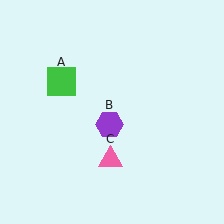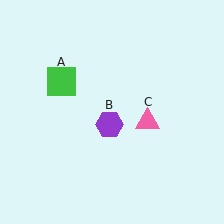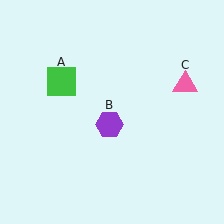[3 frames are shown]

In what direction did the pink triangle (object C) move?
The pink triangle (object C) moved up and to the right.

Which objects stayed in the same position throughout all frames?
Green square (object A) and purple hexagon (object B) remained stationary.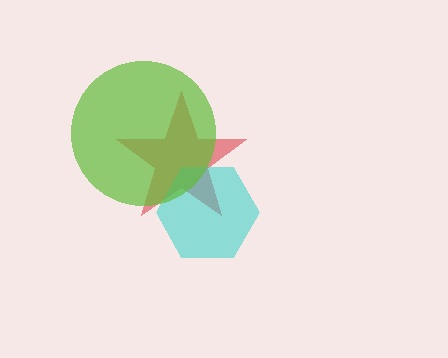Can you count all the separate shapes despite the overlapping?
Yes, there are 3 separate shapes.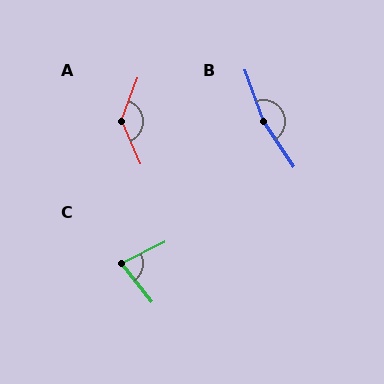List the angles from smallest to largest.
C (79°), A (135°), B (165°).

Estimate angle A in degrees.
Approximately 135 degrees.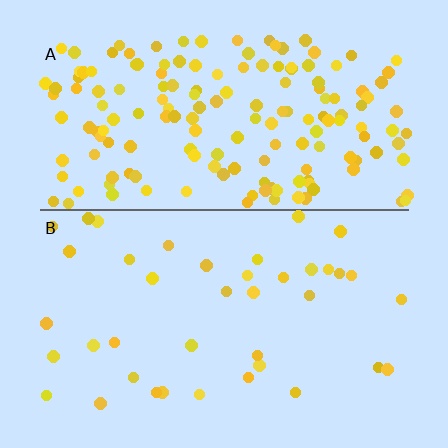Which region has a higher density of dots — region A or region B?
A (the top).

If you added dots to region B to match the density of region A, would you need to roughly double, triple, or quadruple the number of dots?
Approximately quadruple.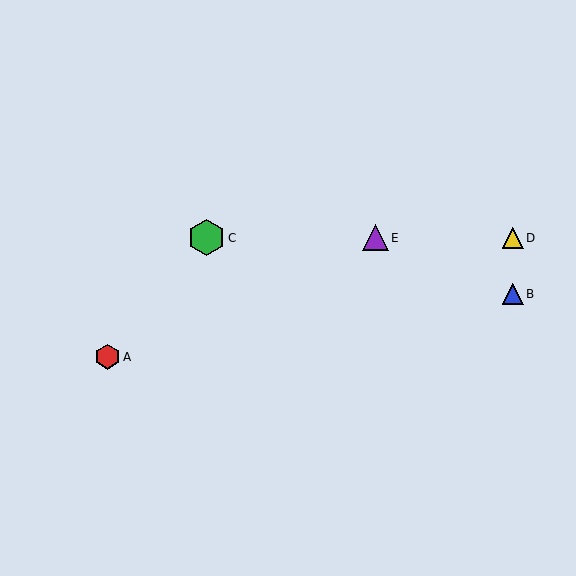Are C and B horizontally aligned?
No, C is at y≈238 and B is at y≈294.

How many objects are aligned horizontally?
3 objects (C, D, E) are aligned horizontally.